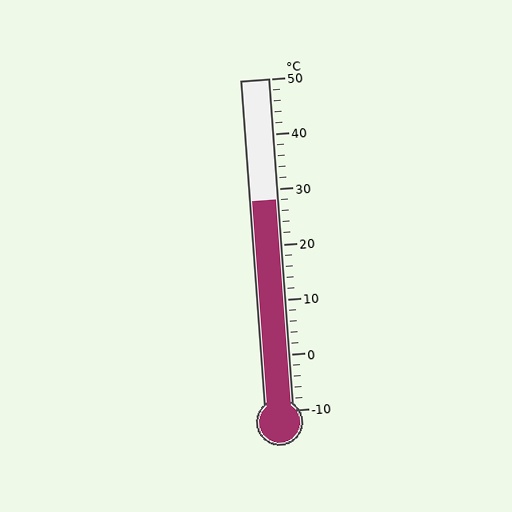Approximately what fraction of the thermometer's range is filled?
The thermometer is filled to approximately 65% of its range.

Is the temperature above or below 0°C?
The temperature is above 0°C.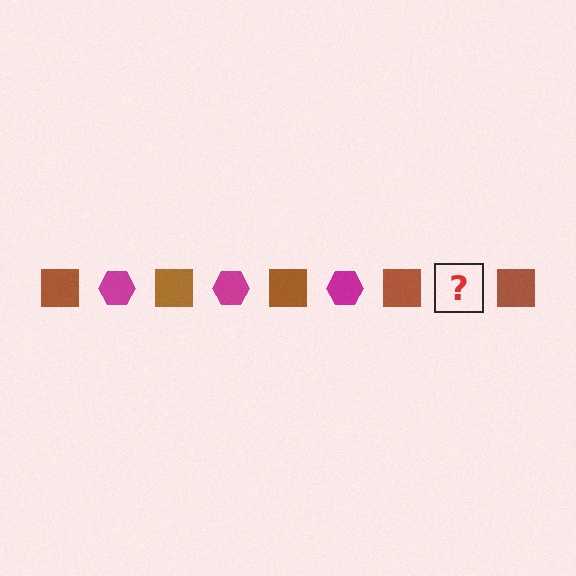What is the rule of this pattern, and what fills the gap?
The rule is that the pattern alternates between brown square and magenta hexagon. The gap should be filled with a magenta hexagon.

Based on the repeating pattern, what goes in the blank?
The blank should be a magenta hexagon.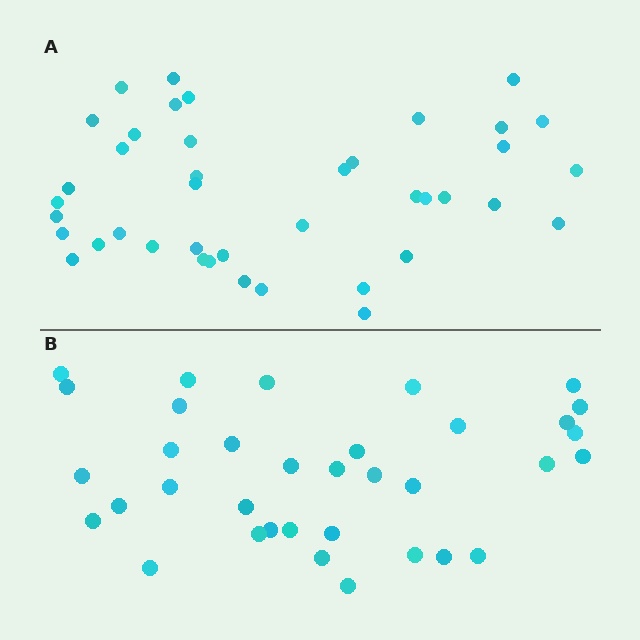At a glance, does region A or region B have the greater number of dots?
Region A (the top region) has more dots.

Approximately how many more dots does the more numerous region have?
Region A has about 6 more dots than region B.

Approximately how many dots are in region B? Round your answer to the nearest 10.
About 40 dots. (The exact count is 35, which rounds to 40.)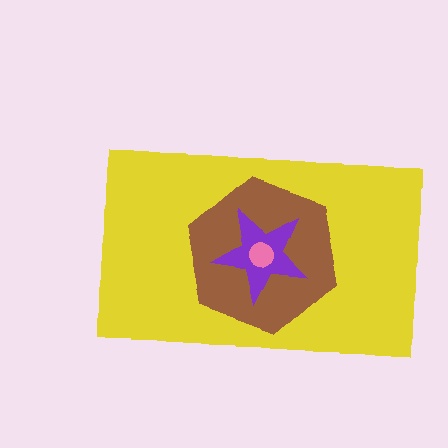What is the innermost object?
The pink circle.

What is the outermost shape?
The yellow rectangle.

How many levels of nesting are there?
4.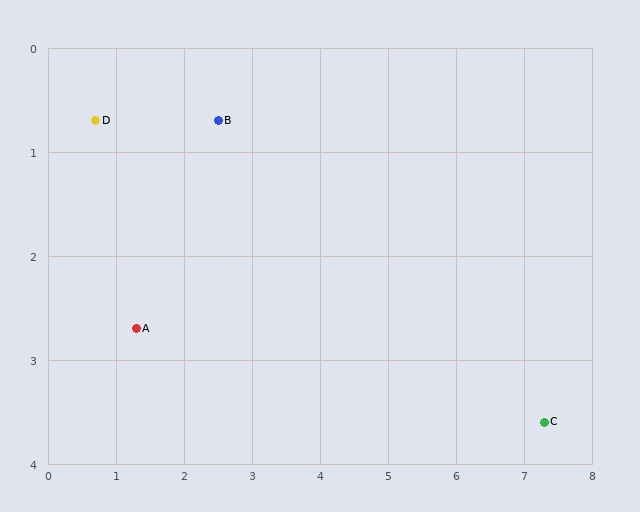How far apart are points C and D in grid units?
Points C and D are about 7.2 grid units apart.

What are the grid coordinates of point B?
Point B is at approximately (2.5, 0.7).